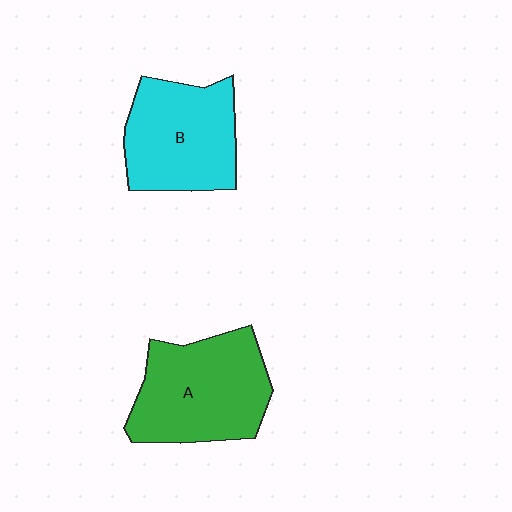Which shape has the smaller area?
Shape B (cyan).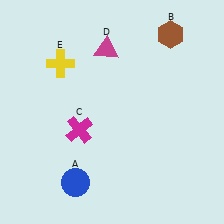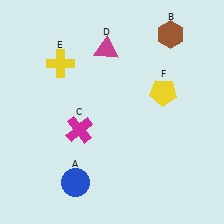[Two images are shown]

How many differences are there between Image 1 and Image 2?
There is 1 difference between the two images.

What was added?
A yellow pentagon (F) was added in Image 2.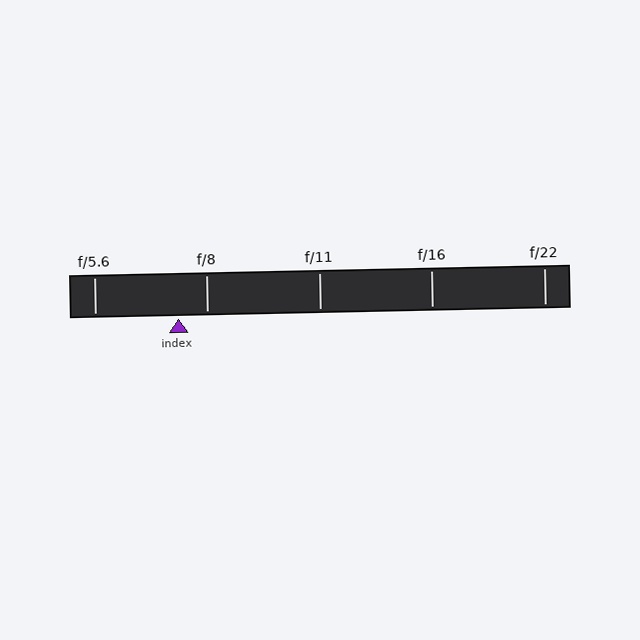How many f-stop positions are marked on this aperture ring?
There are 5 f-stop positions marked.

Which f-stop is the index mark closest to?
The index mark is closest to f/8.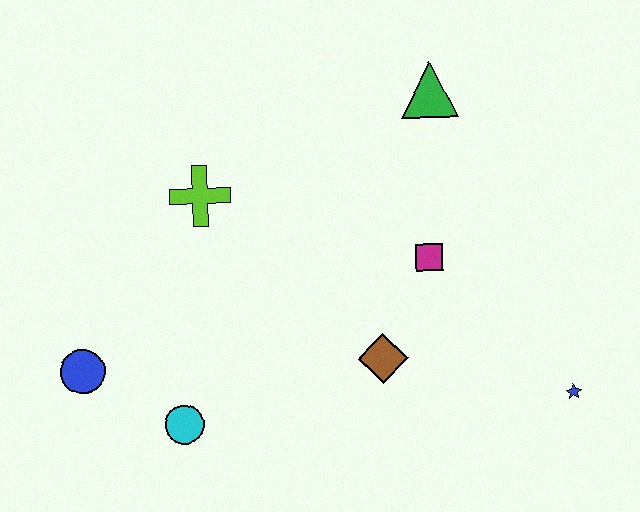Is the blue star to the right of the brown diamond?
Yes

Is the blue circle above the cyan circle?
Yes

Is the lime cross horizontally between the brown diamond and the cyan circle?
Yes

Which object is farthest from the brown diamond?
The blue circle is farthest from the brown diamond.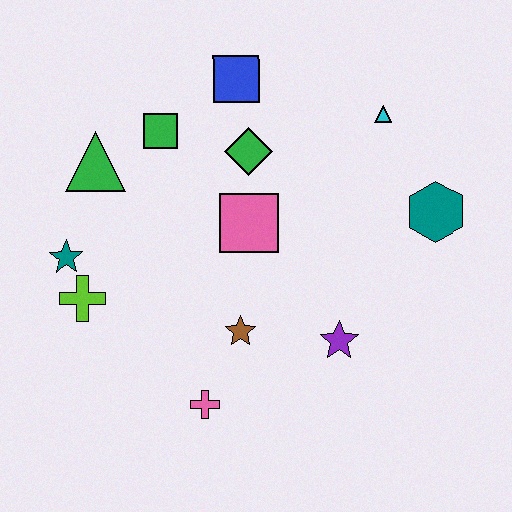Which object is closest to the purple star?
The brown star is closest to the purple star.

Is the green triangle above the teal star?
Yes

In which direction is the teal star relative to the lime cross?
The teal star is above the lime cross.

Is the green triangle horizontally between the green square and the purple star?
No